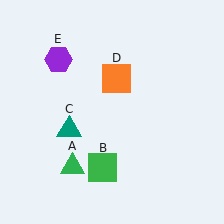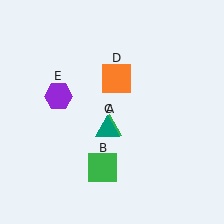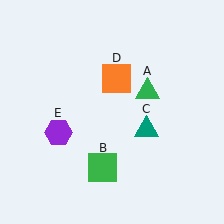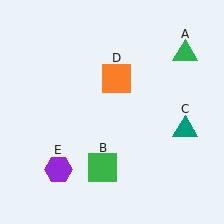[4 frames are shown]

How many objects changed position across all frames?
3 objects changed position: green triangle (object A), teal triangle (object C), purple hexagon (object E).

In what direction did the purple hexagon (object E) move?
The purple hexagon (object E) moved down.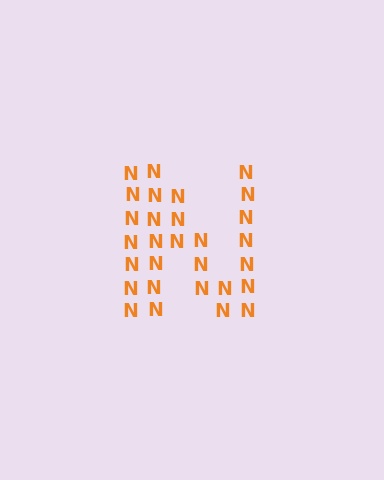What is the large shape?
The large shape is the letter N.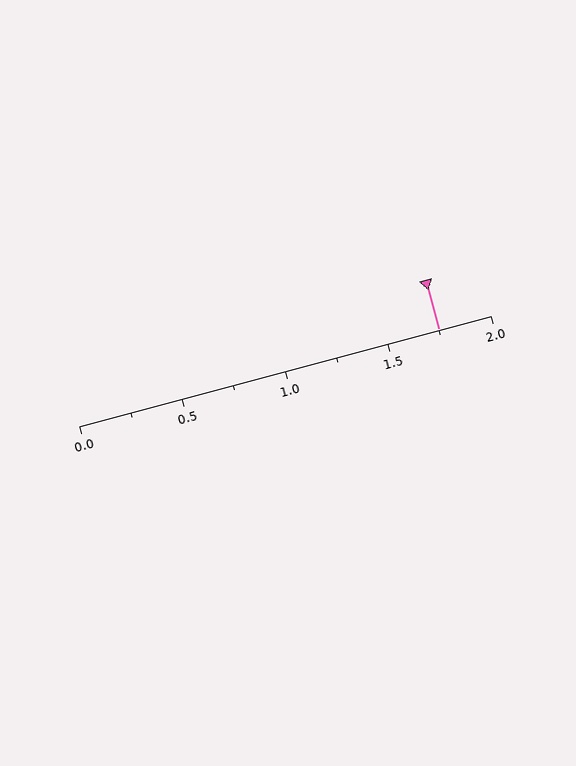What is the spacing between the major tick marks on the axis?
The major ticks are spaced 0.5 apart.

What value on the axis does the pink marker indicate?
The marker indicates approximately 1.75.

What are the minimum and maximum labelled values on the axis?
The axis runs from 0.0 to 2.0.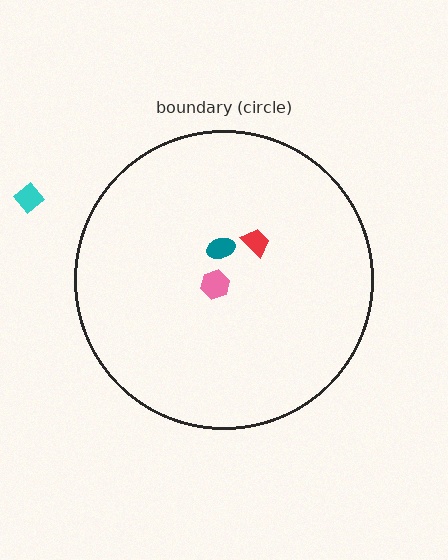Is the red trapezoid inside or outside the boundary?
Inside.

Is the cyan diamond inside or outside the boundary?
Outside.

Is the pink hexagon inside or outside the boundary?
Inside.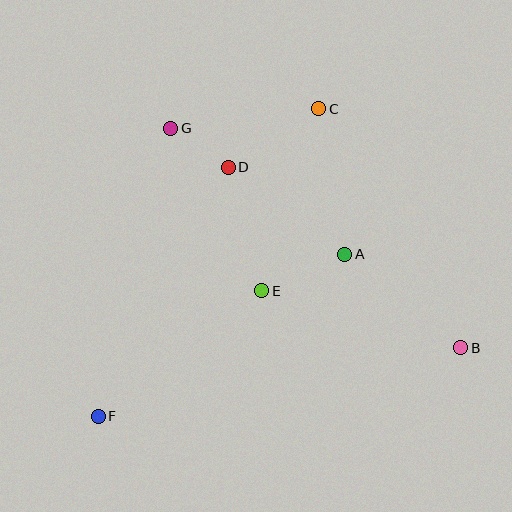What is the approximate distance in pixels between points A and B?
The distance between A and B is approximately 149 pixels.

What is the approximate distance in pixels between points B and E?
The distance between B and E is approximately 207 pixels.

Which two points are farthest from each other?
Points C and F are farthest from each other.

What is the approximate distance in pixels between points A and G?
The distance between A and G is approximately 215 pixels.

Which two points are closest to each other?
Points D and G are closest to each other.